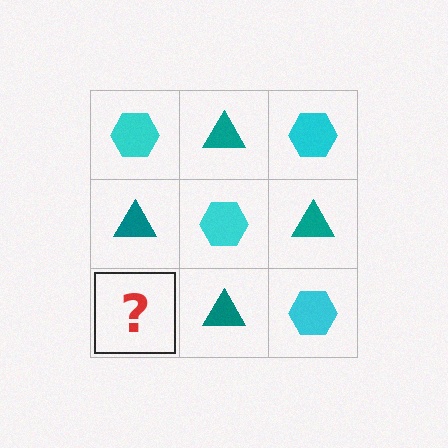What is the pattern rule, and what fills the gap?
The rule is that it alternates cyan hexagon and teal triangle in a checkerboard pattern. The gap should be filled with a cyan hexagon.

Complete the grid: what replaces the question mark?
The question mark should be replaced with a cyan hexagon.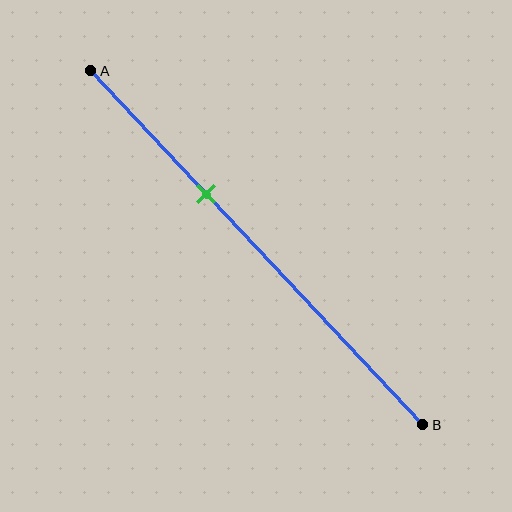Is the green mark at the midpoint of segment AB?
No, the mark is at about 35% from A, not at the 50% midpoint.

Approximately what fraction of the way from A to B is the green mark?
The green mark is approximately 35% of the way from A to B.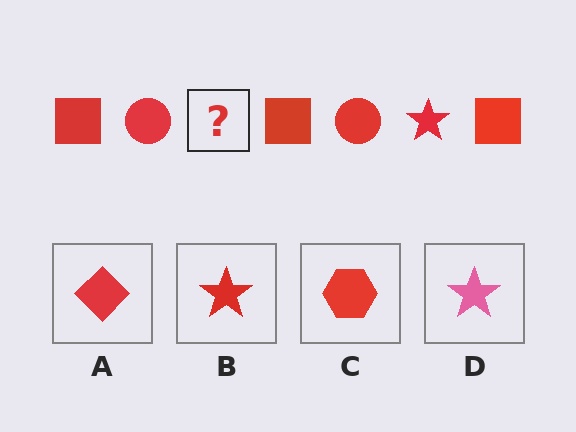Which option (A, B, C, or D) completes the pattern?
B.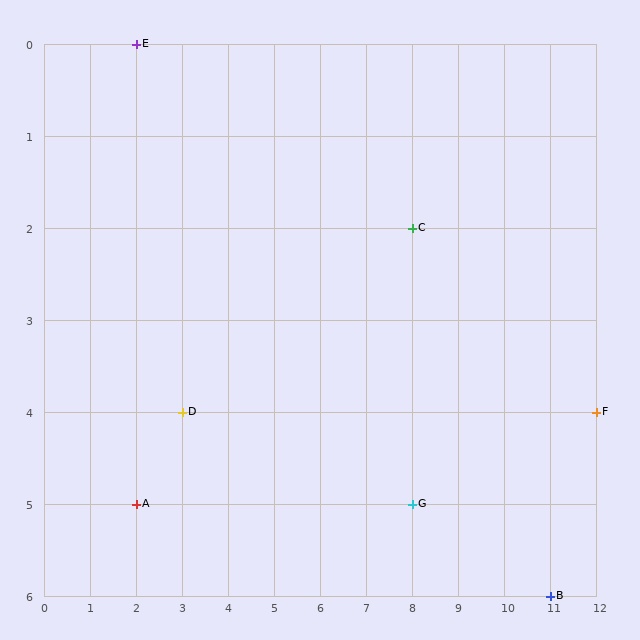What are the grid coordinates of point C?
Point C is at grid coordinates (8, 2).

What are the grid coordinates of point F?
Point F is at grid coordinates (12, 4).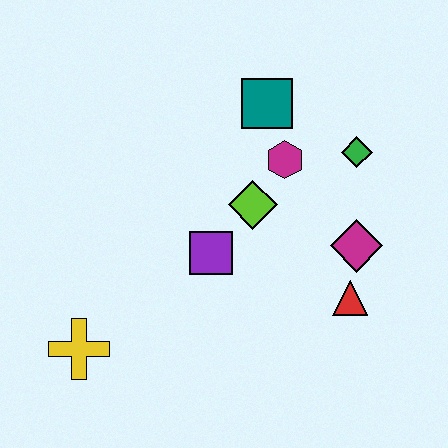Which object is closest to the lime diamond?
The magenta hexagon is closest to the lime diamond.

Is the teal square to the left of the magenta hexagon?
Yes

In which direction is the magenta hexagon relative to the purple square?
The magenta hexagon is above the purple square.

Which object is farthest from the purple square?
The green diamond is farthest from the purple square.